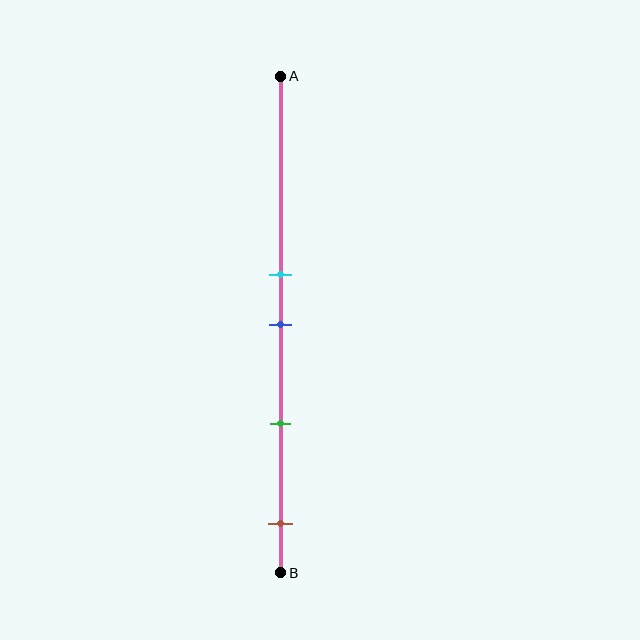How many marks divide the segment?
There are 4 marks dividing the segment.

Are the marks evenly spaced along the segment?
No, the marks are not evenly spaced.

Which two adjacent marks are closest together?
The cyan and blue marks are the closest adjacent pair.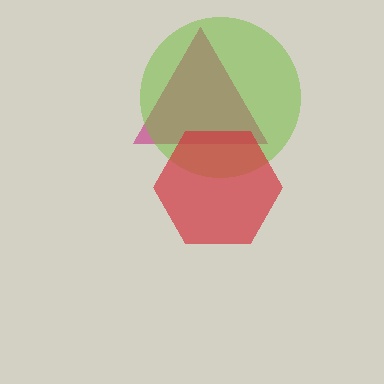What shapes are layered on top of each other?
The layered shapes are: a magenta triangle, a lime circle, a red hexagon.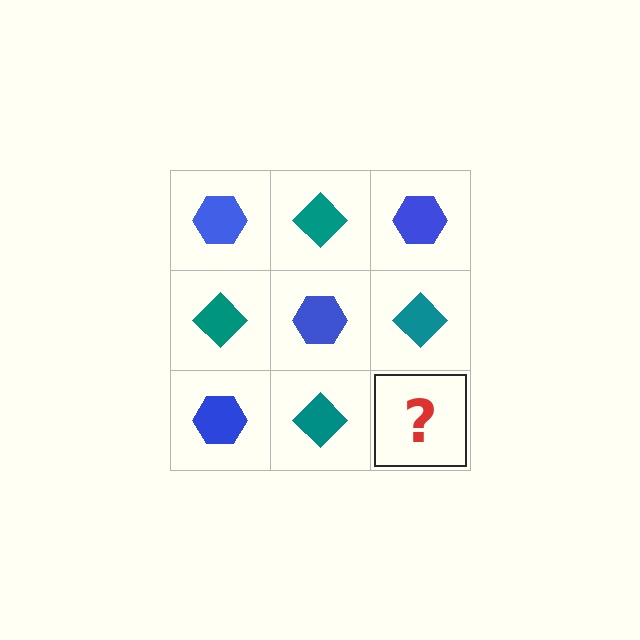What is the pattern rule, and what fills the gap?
The rule is that it alternates blue hexagon and teal diamond in a checkerboard pattern. The gap should be filled with a blue hexagon.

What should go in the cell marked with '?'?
The missing cell should contain a blue hexagon.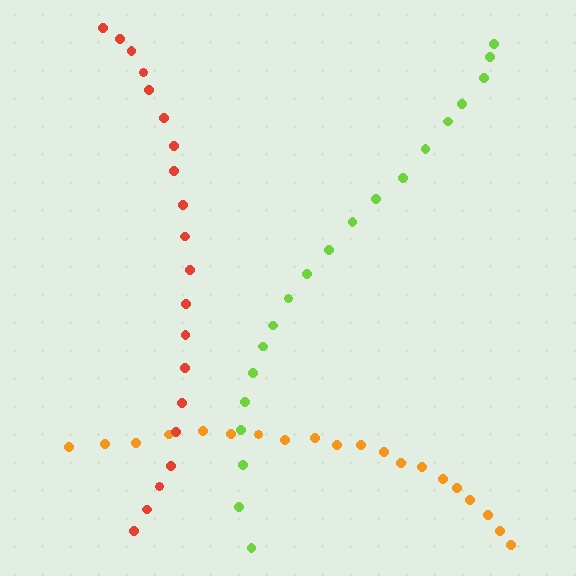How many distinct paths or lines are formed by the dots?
There are 3 distinct paths.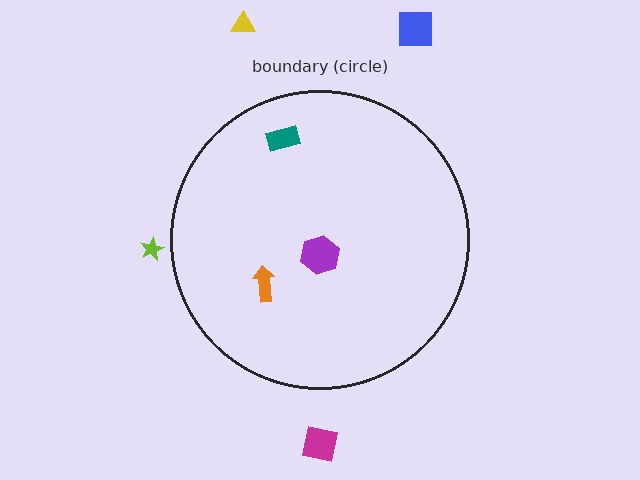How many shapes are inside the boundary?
3 inside, 4 outside.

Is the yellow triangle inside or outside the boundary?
Outside.